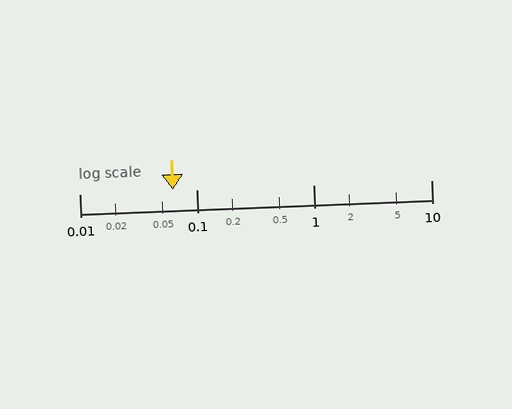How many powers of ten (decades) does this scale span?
The scale spans 3 decades, from 0.01 to 10.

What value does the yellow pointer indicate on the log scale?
The pointer indicates approximately 0.063.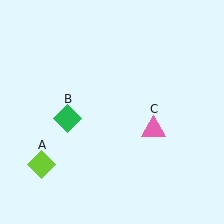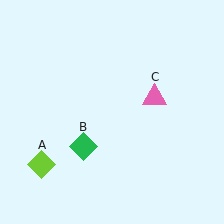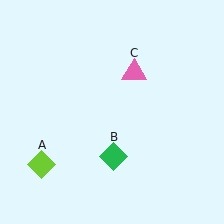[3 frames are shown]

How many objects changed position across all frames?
2 objects changed position: green diamond (object B), pink triangle (object C).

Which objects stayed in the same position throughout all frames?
Lime diamond (object A) remained stationary.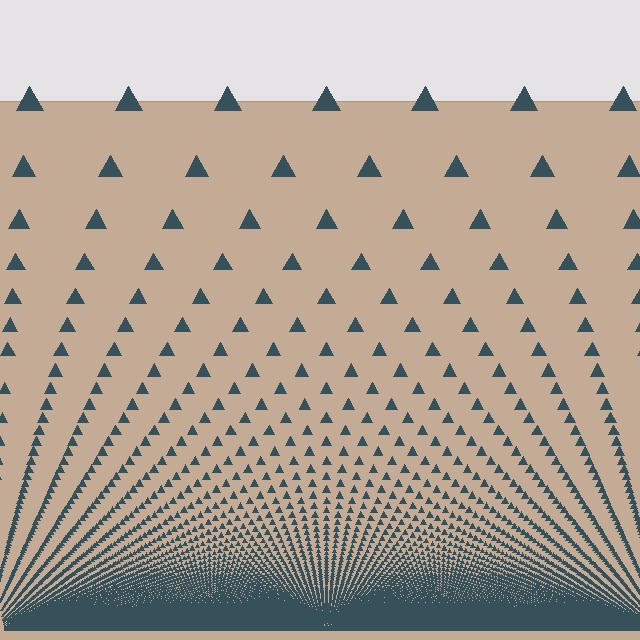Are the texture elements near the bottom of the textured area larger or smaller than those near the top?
Smaller. The gradient is inverted — elements near the bottom are smaller and denser.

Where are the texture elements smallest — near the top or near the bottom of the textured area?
Near the bottom.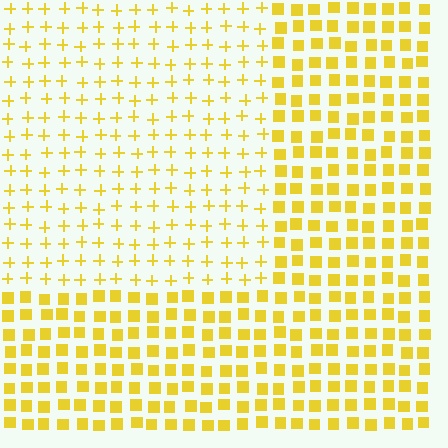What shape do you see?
I see a rectangle.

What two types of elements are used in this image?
The image uses plus signs inside the rectangle region and squares outside it.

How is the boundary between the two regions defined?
The boundary is defined by a change in element shape: plus signs inside vs. squares outside. All elements share the same color and spacing.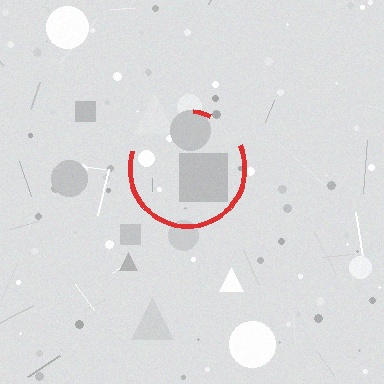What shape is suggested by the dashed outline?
The dashed outline suggests a circle.